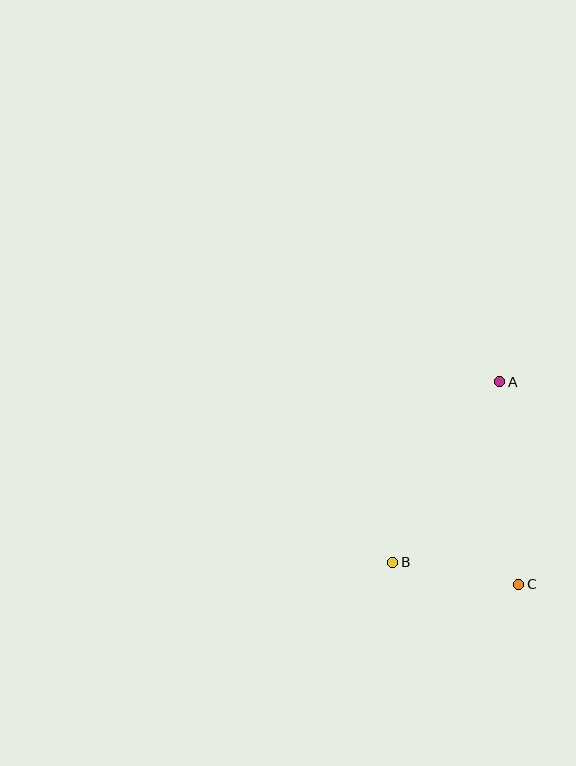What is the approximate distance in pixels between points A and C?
The distance between A and C is approximately 203 pixels.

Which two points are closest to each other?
Points B and C are closest to each other.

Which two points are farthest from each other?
Points A and B are farthest from each other.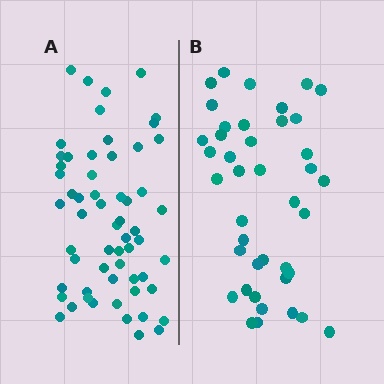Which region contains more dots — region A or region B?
Region A (the left region) has more dots.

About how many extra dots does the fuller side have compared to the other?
Region A has approximately 20 more dots than region B.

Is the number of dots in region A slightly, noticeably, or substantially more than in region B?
Region A has noticeably more, but not dramatically so. The ratio is roughly 1.4 to 1.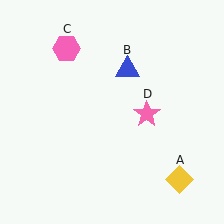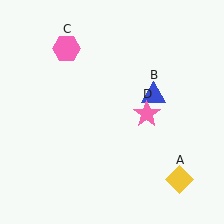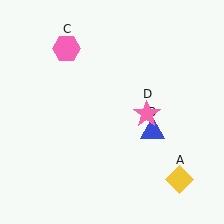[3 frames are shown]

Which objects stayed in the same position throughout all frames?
Yellow diamond (object A) and pink hexagon (object C) and pink star (object D) remained stationary.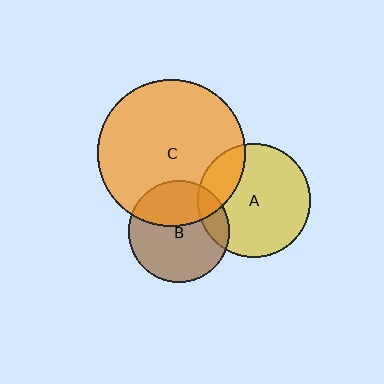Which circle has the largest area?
Circle C (orange).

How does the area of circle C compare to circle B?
Approximately 2.1 times.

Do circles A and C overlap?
Yes.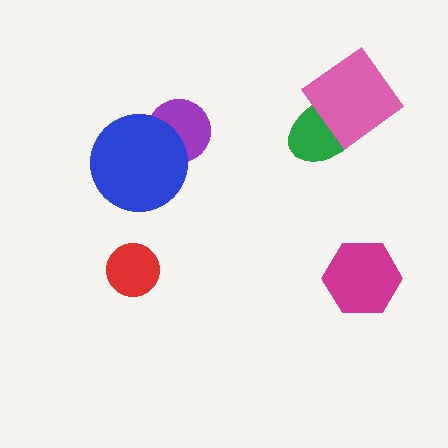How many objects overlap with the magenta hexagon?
0 objects overlap with the magenta hexagon.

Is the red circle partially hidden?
No, no other shape covers it.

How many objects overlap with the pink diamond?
1 object overlaps with the pink diamond.